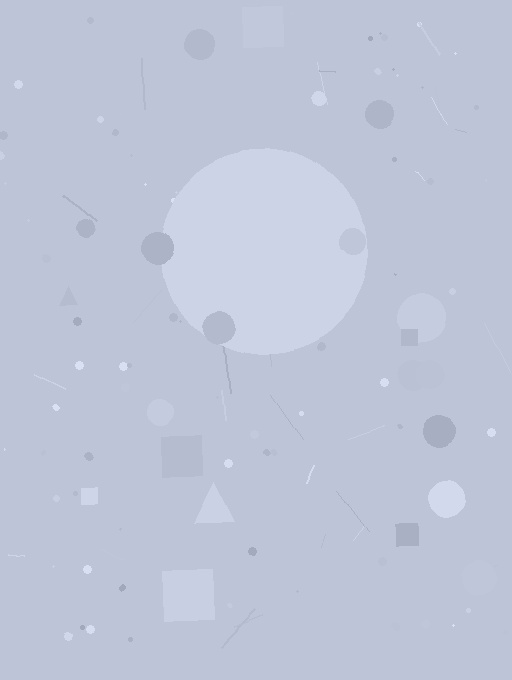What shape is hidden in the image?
A circle is hidden in the image.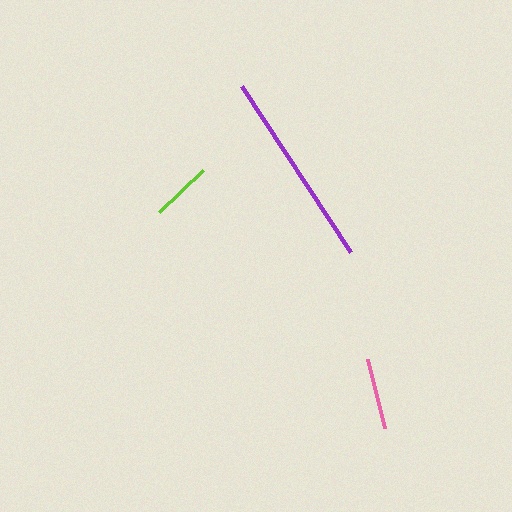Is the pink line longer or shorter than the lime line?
The pink line is longer than the lime line.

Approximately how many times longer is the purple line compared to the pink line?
The purple line is approximately 2.8 times the length of the pink line.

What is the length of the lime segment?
The lime segment is approximately 61 pixels long.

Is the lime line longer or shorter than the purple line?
The purple line is longer than the lime line.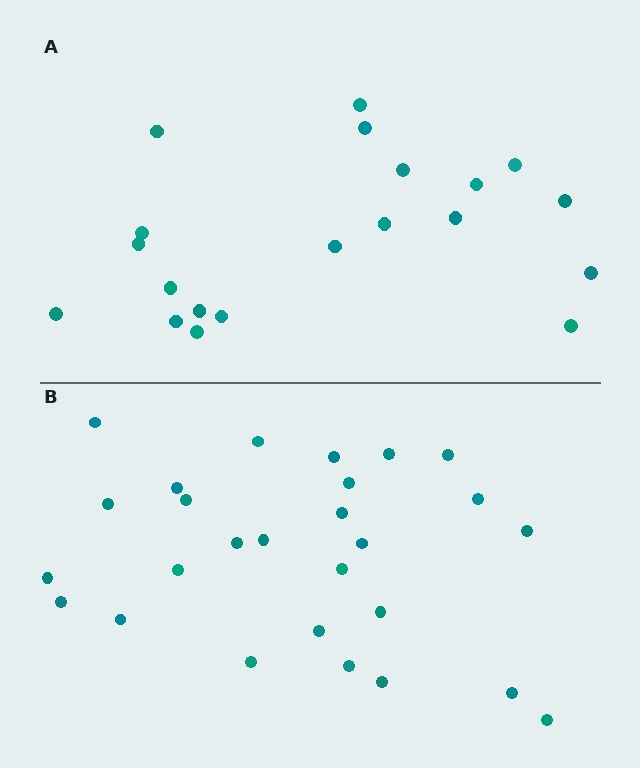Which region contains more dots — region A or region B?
Region B (the bottom region) has more dots.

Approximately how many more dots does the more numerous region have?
Region B has roughly 8 or so more dots than region A.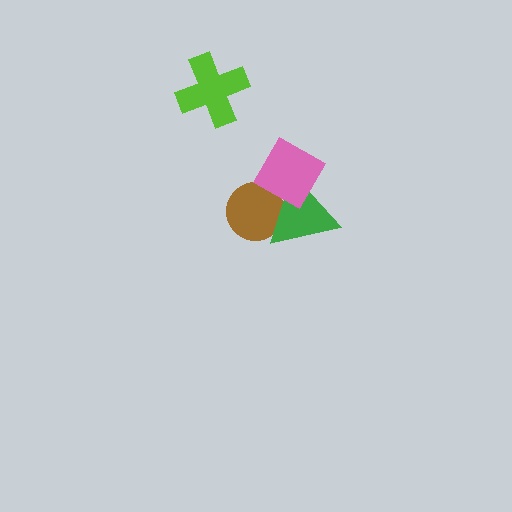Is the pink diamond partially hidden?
No, no other shape covers it.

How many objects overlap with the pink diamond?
2 objects overlap with the pink diamond.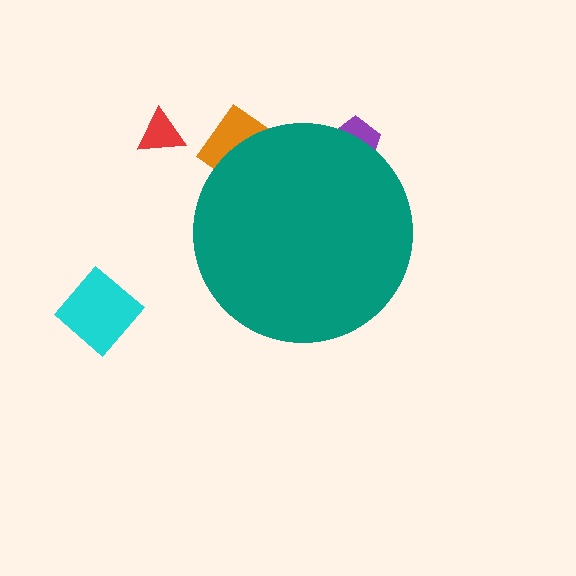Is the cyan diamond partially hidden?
No, the cyan diamond is fully visible.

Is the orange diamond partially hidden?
Yes, the orange diamond is partially hidden behind the teal circle.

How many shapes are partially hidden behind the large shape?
2 shapes are partially hidden.